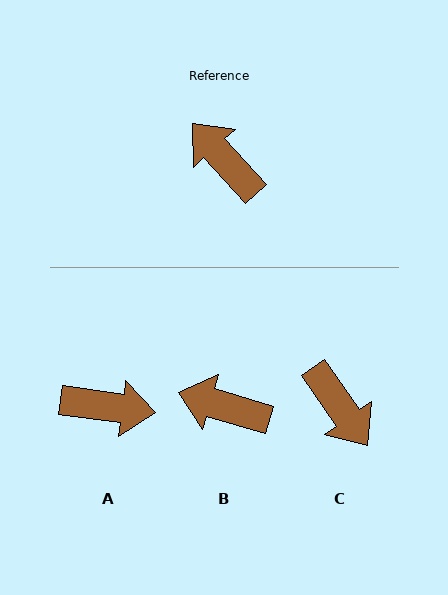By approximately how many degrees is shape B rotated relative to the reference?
Approximately 31 degrees counter-clockwise.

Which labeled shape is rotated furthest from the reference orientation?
C, about 173 degrees away.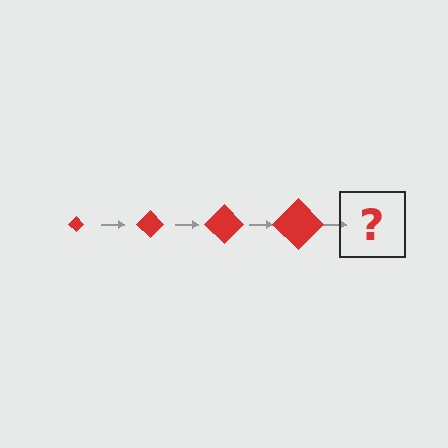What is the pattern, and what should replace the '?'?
The pattern is that the diamond gets progressively larger each step. The '?' should be a red diamond, larger than the previous one.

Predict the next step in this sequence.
The next step is a red diamond, larger than the previous one.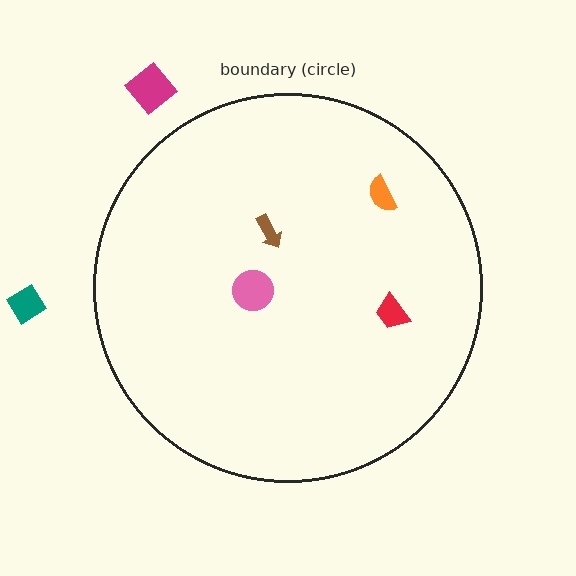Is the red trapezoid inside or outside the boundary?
Inside.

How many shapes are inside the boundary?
4 inside, 2 outside.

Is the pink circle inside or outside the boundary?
Inside.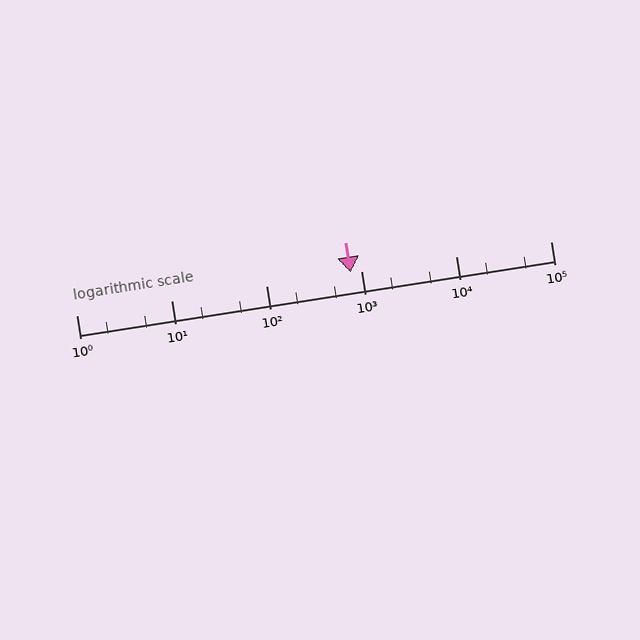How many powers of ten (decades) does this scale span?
The scale spans 5 decades, from 1 to 100000.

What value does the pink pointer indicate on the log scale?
The pointer indicates approximately 780.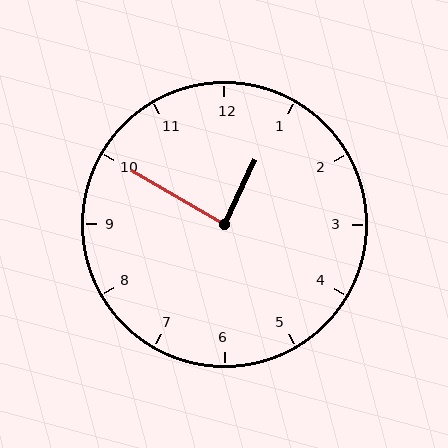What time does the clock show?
12:50.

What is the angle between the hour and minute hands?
Approximately 85 degrees.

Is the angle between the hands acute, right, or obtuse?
It is right.